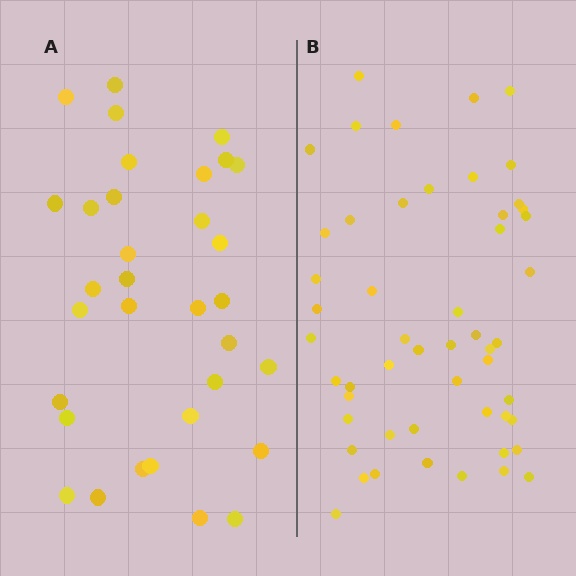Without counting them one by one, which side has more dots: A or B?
Region B (the right region) has more dots.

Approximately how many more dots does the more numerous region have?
Region B has approximately 20 more dots than region A.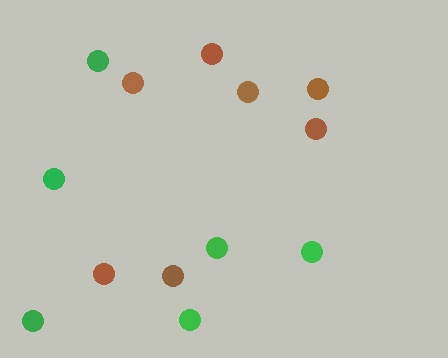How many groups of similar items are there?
There are 2 groups: one group of brown circles (7) and one group of green circles (6).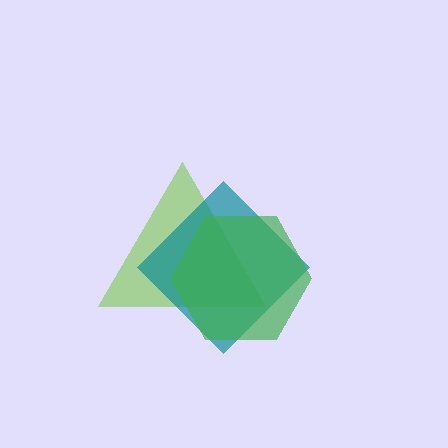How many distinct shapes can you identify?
There are 3 distinct shapes: a lime triangle, a teal diamond, a green hexagon.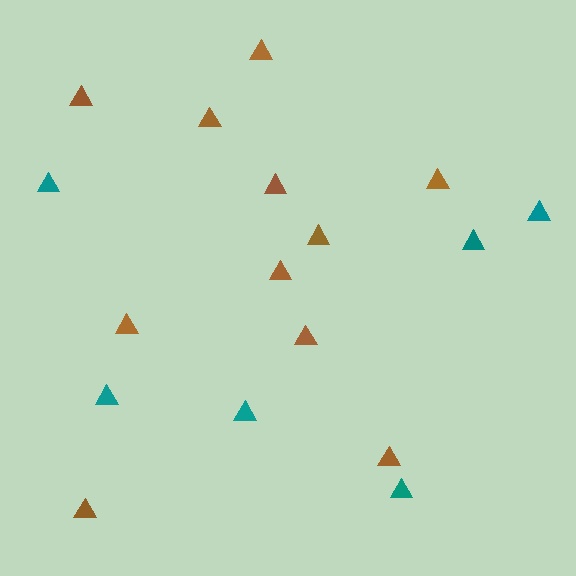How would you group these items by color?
There are 2 groups: one group of teal triangles (6) and one group of brown triangles (11).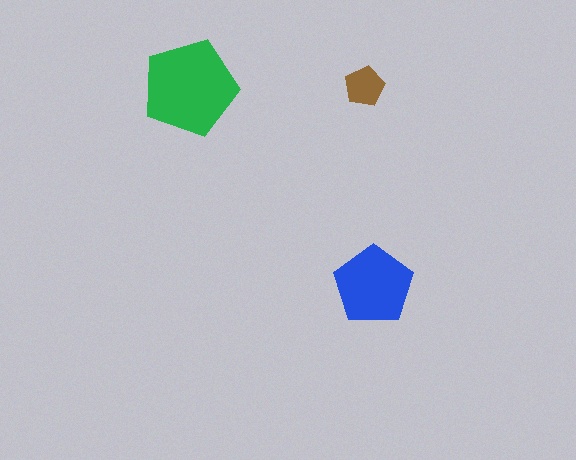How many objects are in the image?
There are 3 objects in the image.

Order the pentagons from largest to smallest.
the green one, the blue one, the brown one.